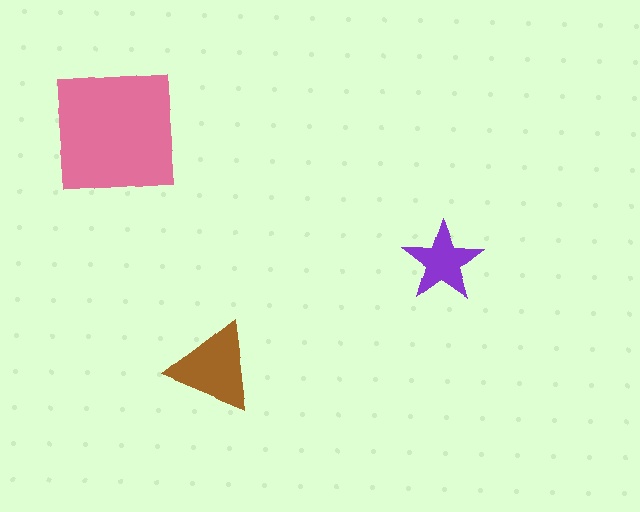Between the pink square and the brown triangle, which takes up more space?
The pink square.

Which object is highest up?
The pink square is topmost.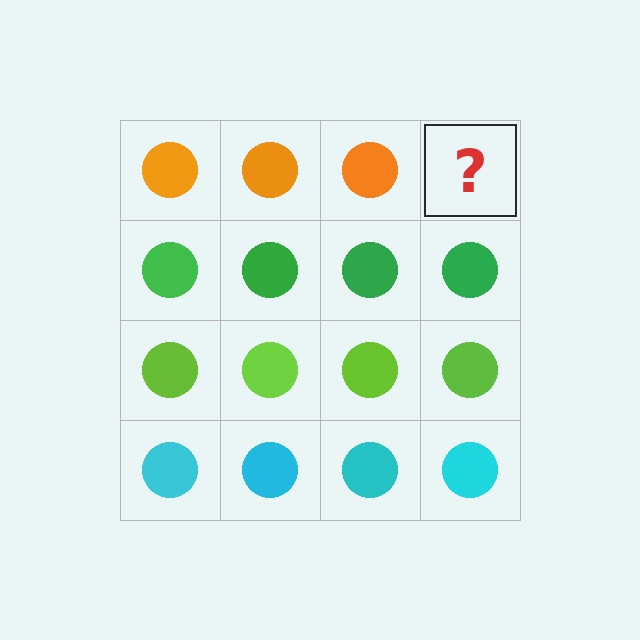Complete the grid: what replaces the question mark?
The question mark should be replaced with an orange circle.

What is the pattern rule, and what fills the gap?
The rule is that each row has a consistent color. The gap should be filled with an orange circle.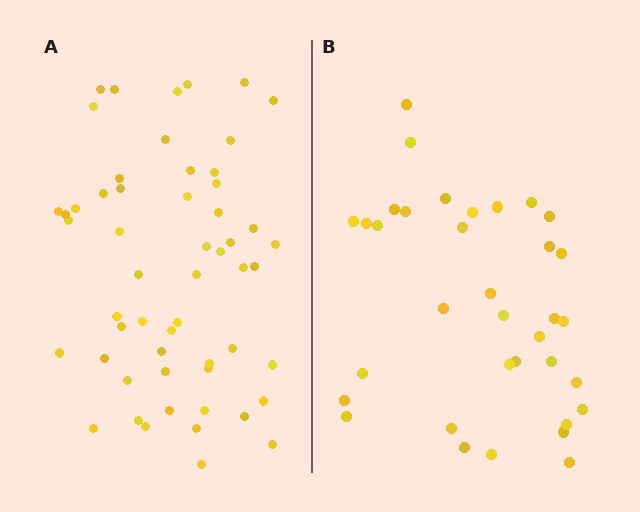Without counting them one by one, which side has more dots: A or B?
Region A (the left region) has more dots.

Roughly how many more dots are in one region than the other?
Region A has approximately 20 more dots than region B.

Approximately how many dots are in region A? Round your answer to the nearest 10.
About 60 dots. (The exact count is 55, which rounds to 60.)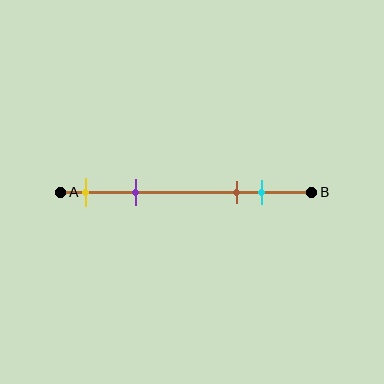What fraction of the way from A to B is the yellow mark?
The yellow mark is approximately 10% (0.1) of the way from A to B.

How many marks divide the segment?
There are 4 marks dividing the segment.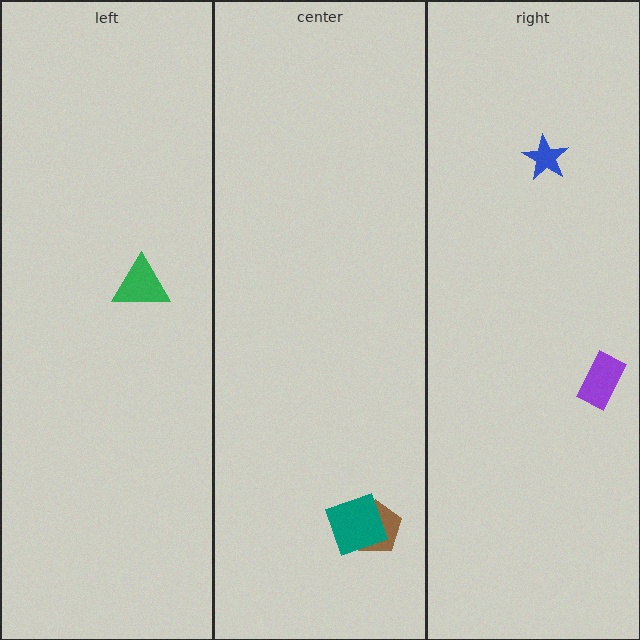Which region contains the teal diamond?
The center region.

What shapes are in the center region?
The brown pentagon, the teal diamond.